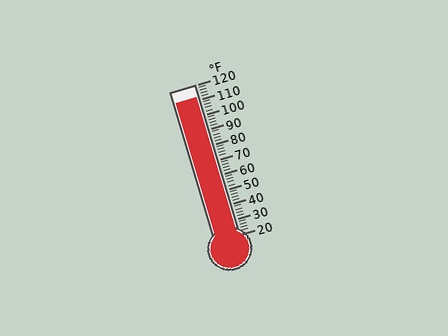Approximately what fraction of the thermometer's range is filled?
The thermometer is filled to approximately 90% of its range.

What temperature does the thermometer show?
The thermometer shows approximately 112°F.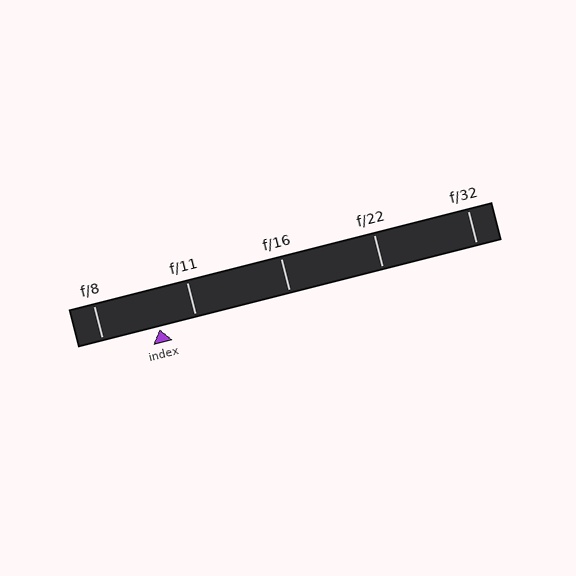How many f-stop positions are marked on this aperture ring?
There are 5 f-stop positions marked.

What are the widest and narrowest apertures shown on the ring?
The widest aperture shown is f/8 and the narrowest is f/32.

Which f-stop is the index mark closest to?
The index mark is closest to f/11.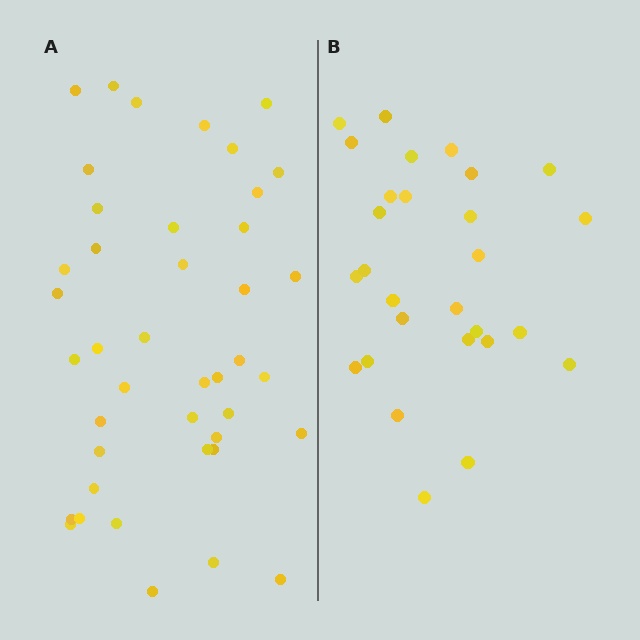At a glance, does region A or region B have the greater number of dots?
Region A (the left region) has more dots.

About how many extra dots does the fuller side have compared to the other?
Region A has approximately 15 more dots than region B.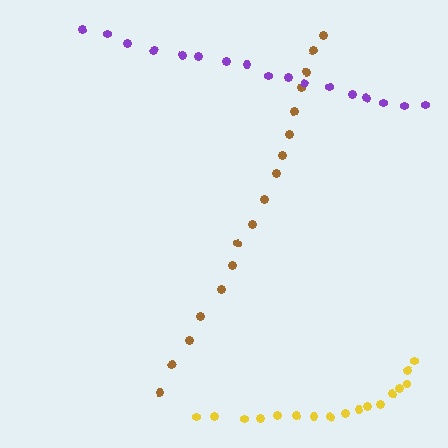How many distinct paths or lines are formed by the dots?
There are 3 distinct paths.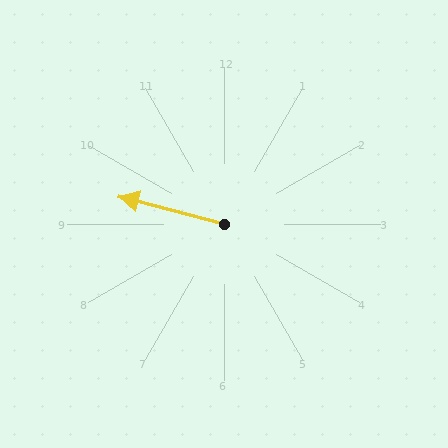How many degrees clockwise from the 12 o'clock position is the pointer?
Approximately 285 degrees.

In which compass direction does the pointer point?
West.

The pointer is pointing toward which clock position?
Roughly 9 o'clock.